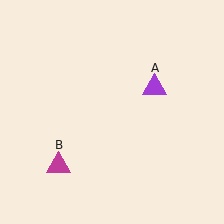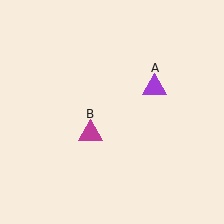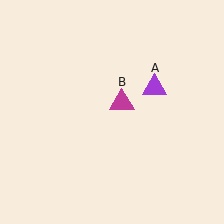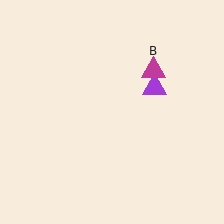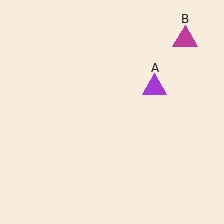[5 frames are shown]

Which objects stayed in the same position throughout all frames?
Purple triangle (object A) remained stationary.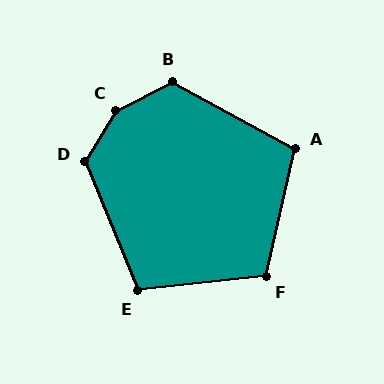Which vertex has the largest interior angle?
C, at approximately 148 degrees.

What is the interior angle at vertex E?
Approximately 106 degrees (obtuse).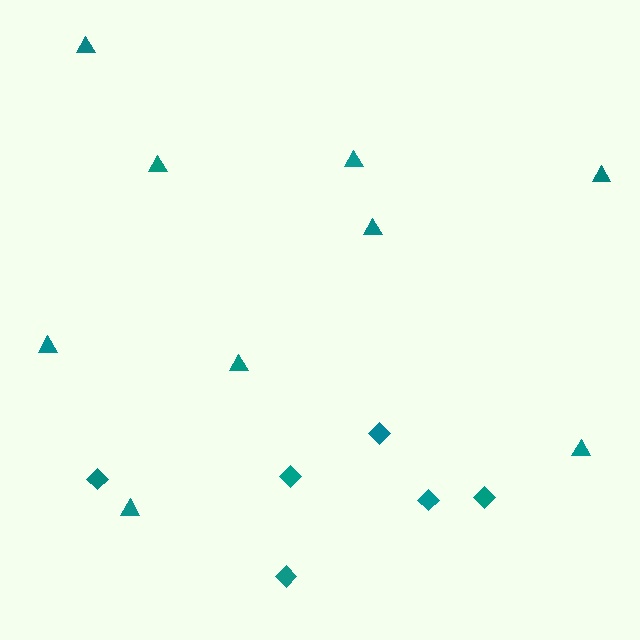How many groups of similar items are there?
There are 2 groups: one group of diamonds (6) and one group of triangles (9).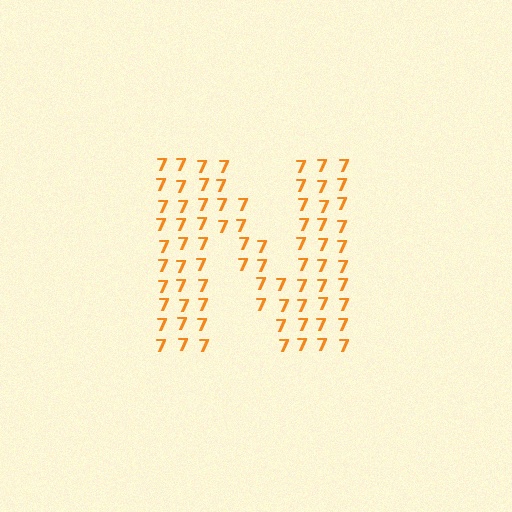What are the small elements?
The small elements are digit 7's.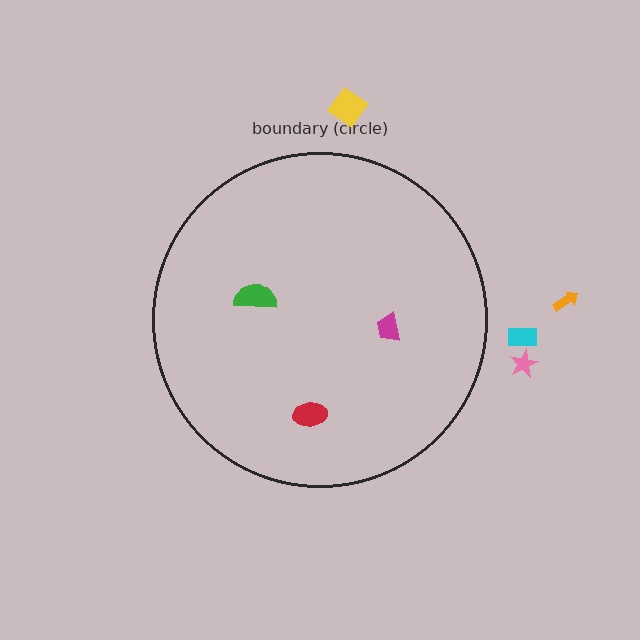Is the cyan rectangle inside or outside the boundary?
Outside.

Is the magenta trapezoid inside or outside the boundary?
Inside.